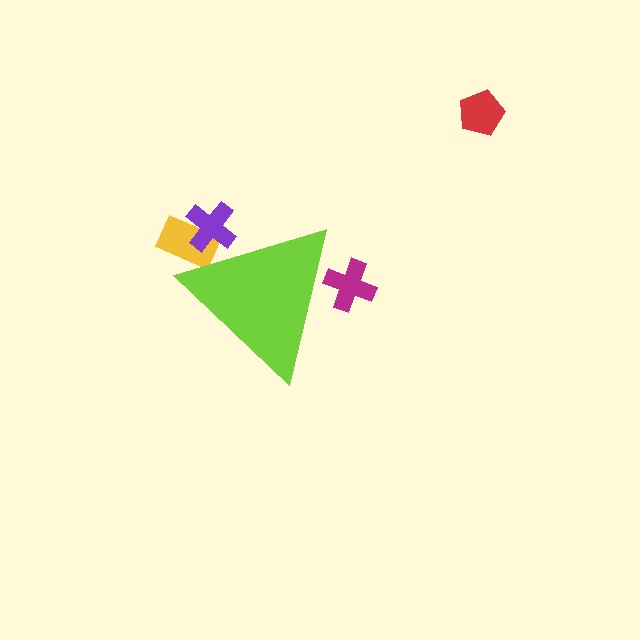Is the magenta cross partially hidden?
Yes, the magenta cross is partially hidden behind the lime triangle.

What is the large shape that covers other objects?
A lime triangle.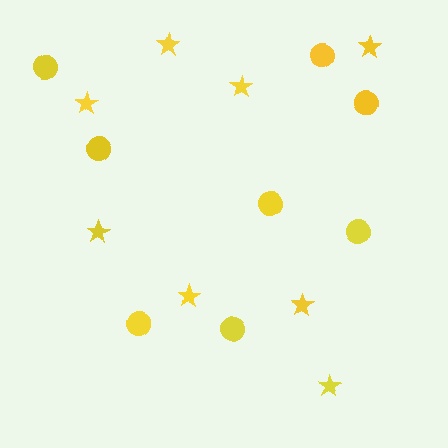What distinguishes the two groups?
There are 2 groups: one group of stars (8) and one group of circles (8).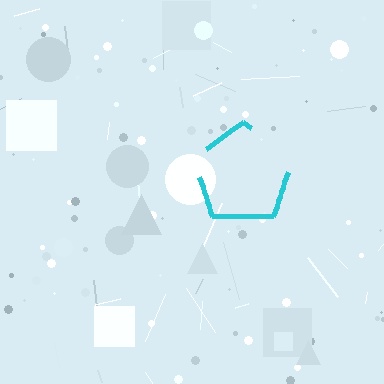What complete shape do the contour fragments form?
The contour fragments form a pentagon.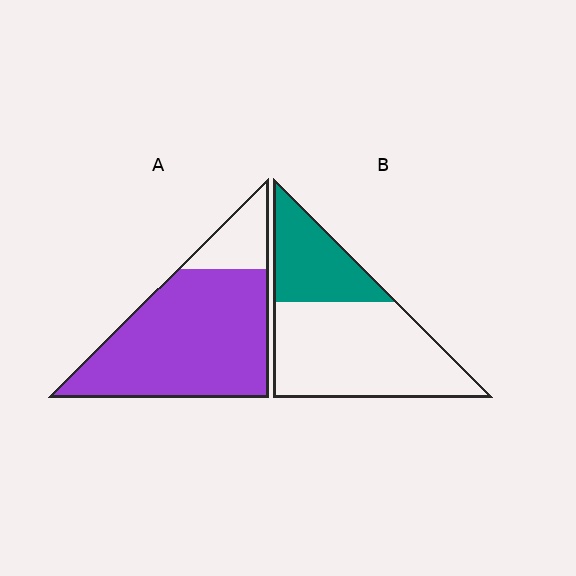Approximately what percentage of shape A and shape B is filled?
A is approximately 85% and B is approximately 30%.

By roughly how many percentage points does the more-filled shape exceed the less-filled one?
By roughly 50 percentage points (A over B).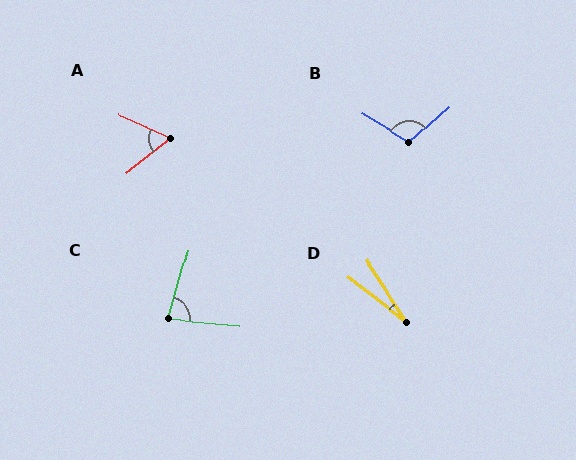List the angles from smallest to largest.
D (20°), A (63°), C (79°), B (108°).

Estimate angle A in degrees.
Approximately 63 degrees.